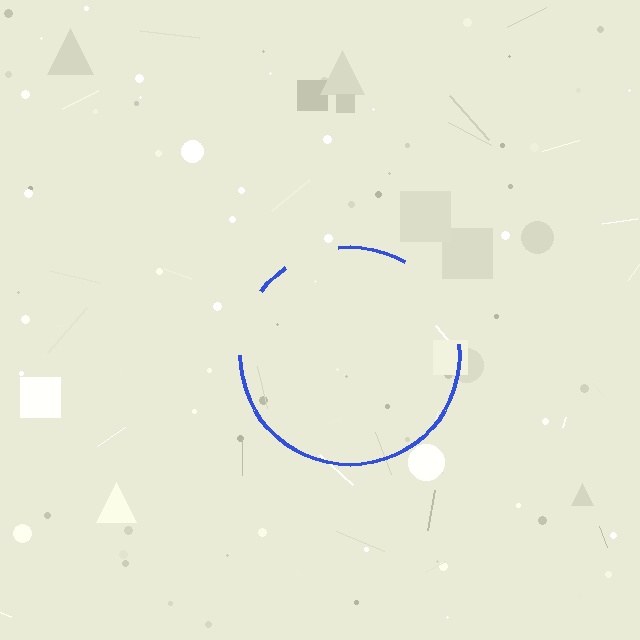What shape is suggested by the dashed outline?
The dashed outline suggests a circle.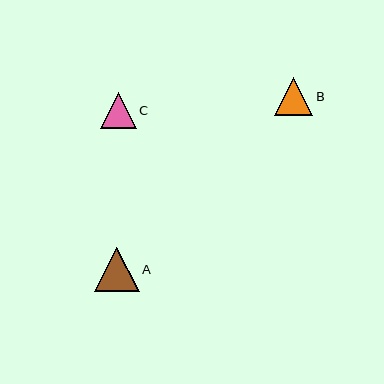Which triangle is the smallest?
Triangle C is the smallest with a size of approximately 35 pixels.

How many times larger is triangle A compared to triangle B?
Triangle A is approximately 1.2 times the size of triangle B.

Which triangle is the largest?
Triangle A is the largest with a size of approximately 44 pixels.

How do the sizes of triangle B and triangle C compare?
Triangle B and triangle C are approximately the same size.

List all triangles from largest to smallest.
From largest to smallest: A, B, C.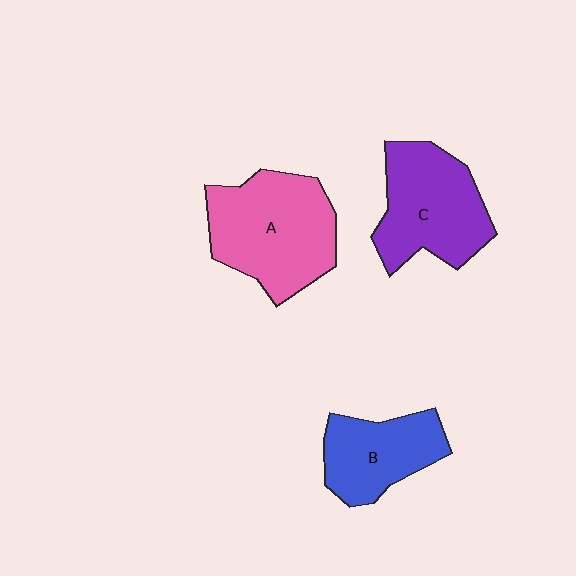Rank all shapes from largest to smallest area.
From largest to smallest: A (pink), C (purple), B (blue).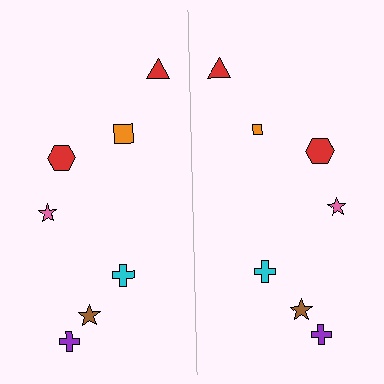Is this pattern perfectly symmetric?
No, the pattern is not perfectly symmetric. The orange square on the right side has a different size than its mirror counterpart.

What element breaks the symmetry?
The orange square on the right side has a different size than its mirror counterpart.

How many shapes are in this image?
There are 14 shapes in this image.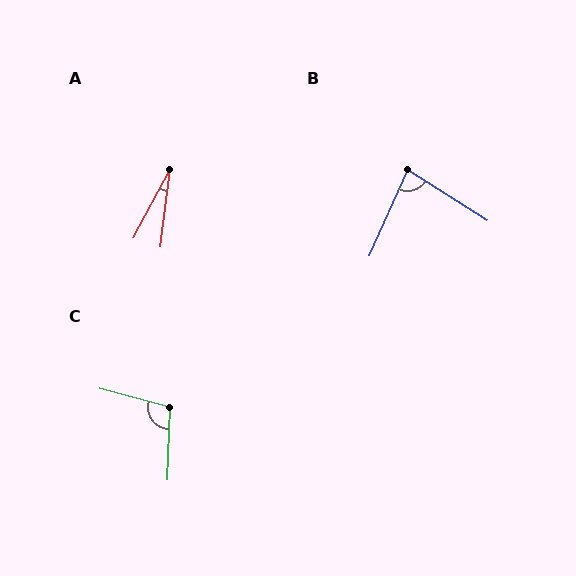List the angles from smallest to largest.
A (21°), B (82°), C (103°).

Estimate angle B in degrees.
Approximately 82 degrees.